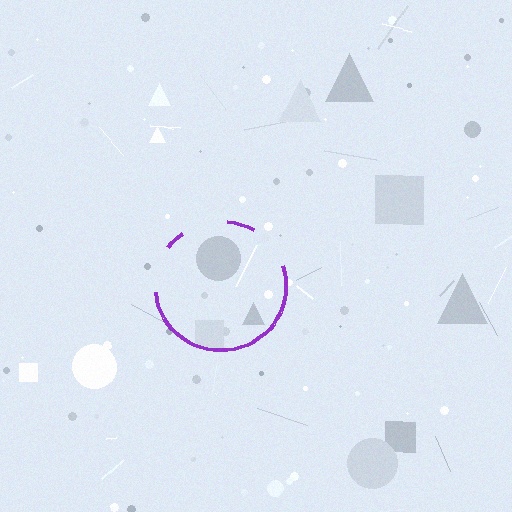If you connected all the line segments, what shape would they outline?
They would outline a circle.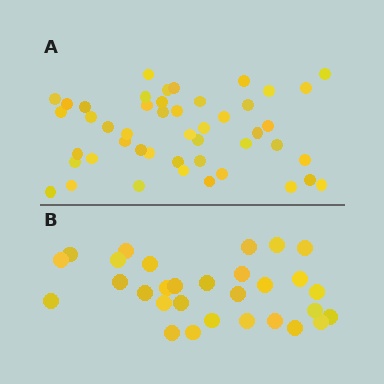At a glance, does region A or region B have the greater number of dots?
Region A (the top region) has more dots.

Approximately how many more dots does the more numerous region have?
Region A has approximately 15 more dots than region B.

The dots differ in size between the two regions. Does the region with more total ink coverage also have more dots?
No. Region B has more total ink coverage because its dots are larger, but region A actually contains more individual dots. Total area can be misleading — the number of items is what matters here.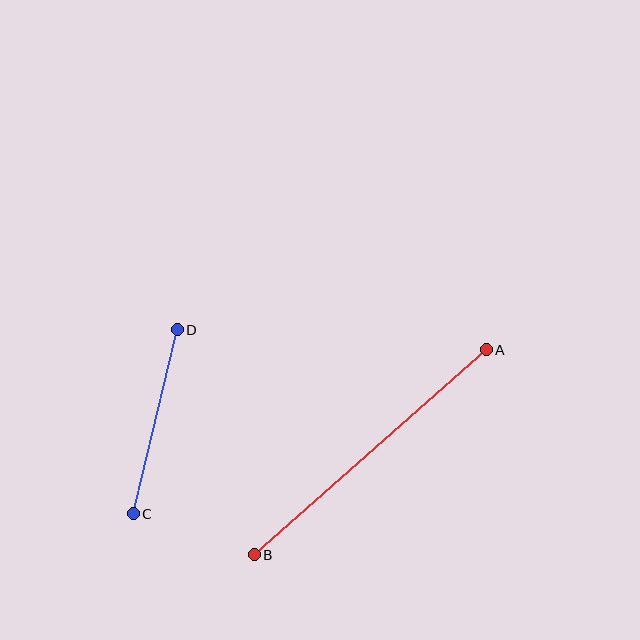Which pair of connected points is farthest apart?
Points A and B are farthest apart.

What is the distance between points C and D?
The distance is approximately 189 pixels.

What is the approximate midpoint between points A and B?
The midpoint is at approximately (370, 452) pixels.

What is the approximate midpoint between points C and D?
The midpoint is at approximately (155, 422) pixels.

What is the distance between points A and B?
The distance is approximately 310 pixels.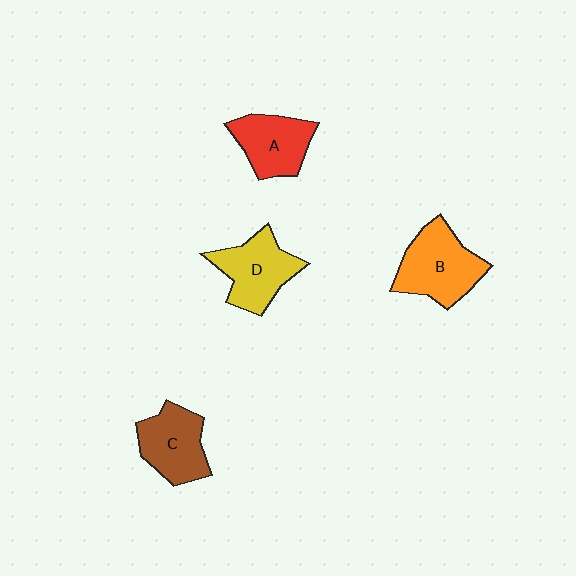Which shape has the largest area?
Shape B (orange).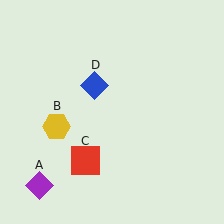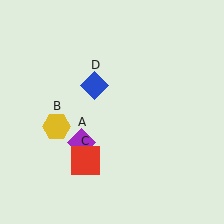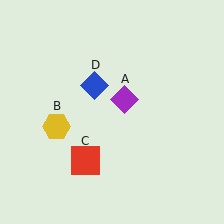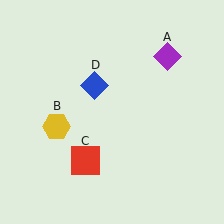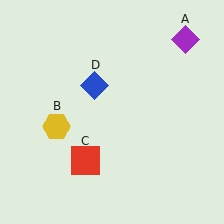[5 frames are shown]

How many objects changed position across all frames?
1 object changed position: purple diamond (object A).